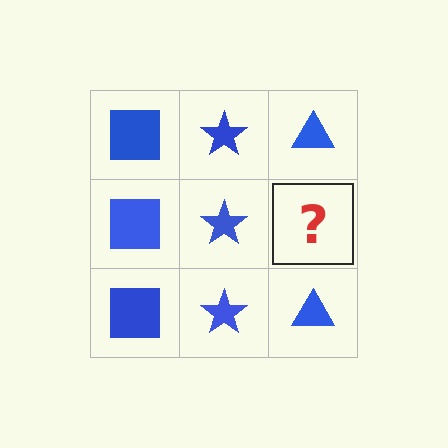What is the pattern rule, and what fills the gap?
The rule is that each column has a consistent shape. The gap should be filled with a blue triangle.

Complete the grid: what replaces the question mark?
The question mark should be replaced with a blue triangle.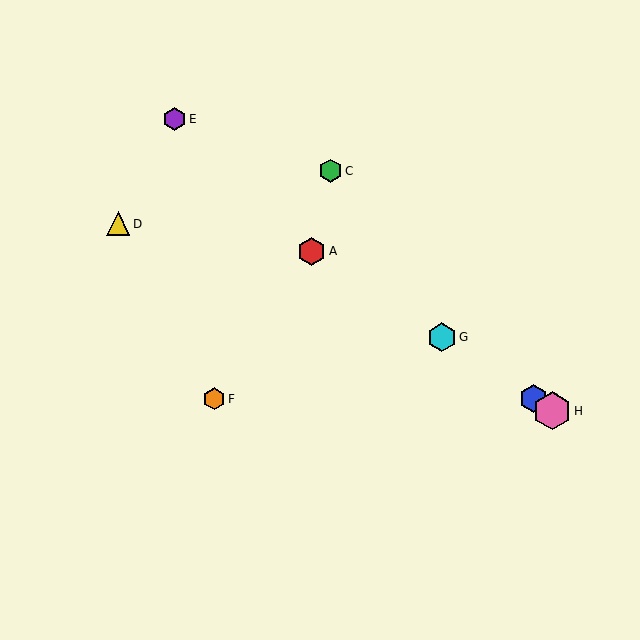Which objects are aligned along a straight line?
Objects A, B, G, H are aligned along a straight line.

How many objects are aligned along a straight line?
4 objects (A, B, G, H) are aligned along a straight line.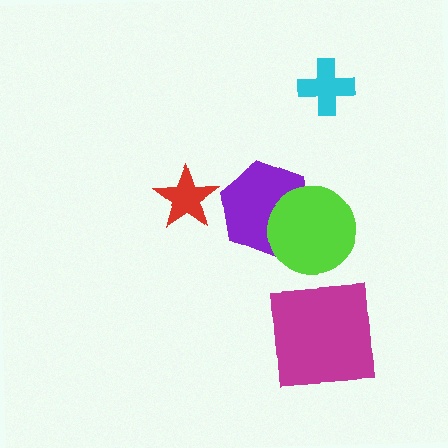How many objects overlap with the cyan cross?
0 objects overlap with the cyan cross.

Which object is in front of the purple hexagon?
The lime circle is in front of the purple hexagon.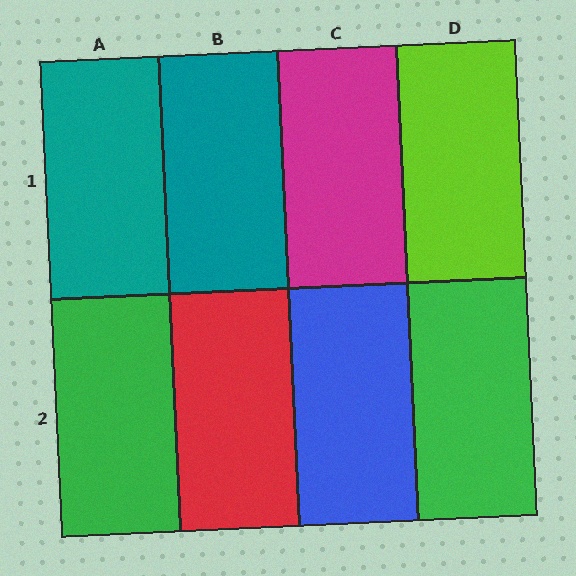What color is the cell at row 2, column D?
Green.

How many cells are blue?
1 cell is blue.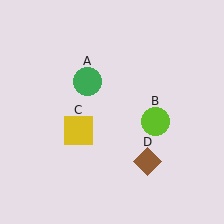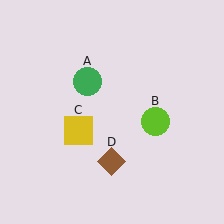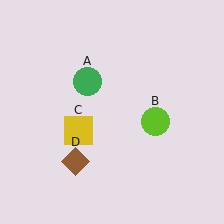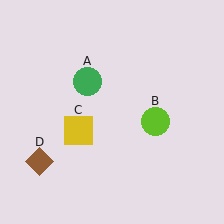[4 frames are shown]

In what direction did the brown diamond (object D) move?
The brown diamond (object D) moved left.